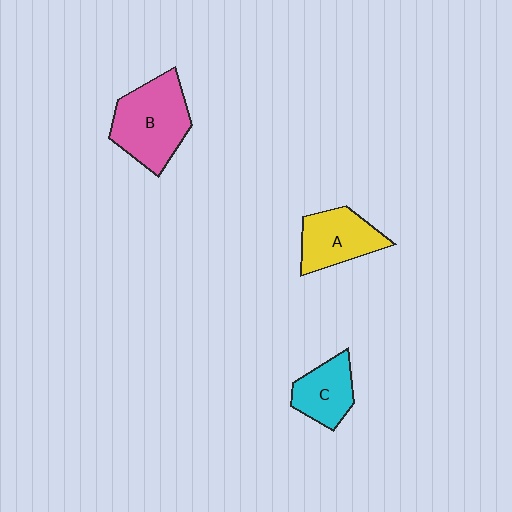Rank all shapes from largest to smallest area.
From largest to smallest: B (pink), A (yellow), C (cyan).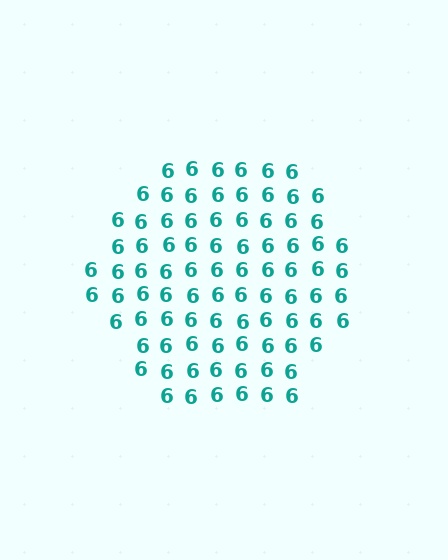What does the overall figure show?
The overall figure shows a hexagon.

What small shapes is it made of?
It is made of small digit 6's.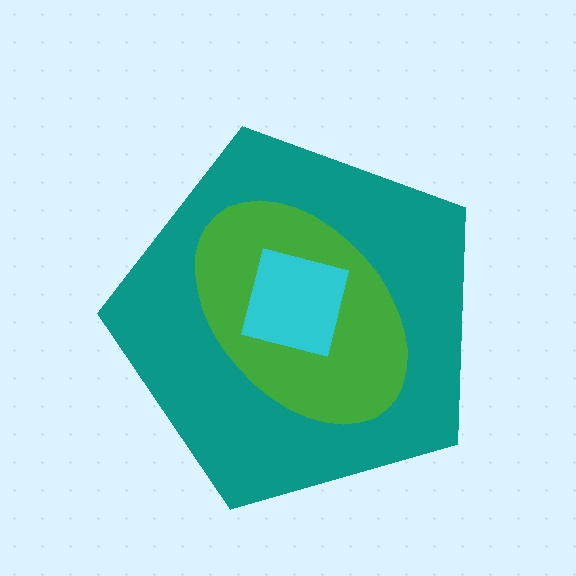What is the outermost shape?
The teal pentagon.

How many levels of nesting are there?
3.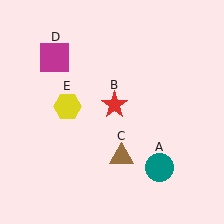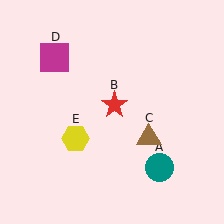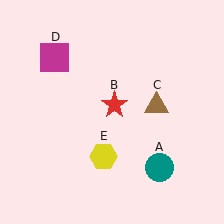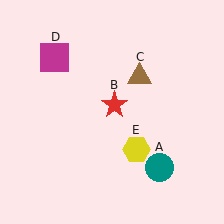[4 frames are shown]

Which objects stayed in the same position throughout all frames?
Teal circle (object A) and red star (object B) and magenta square (object D) remained stationary.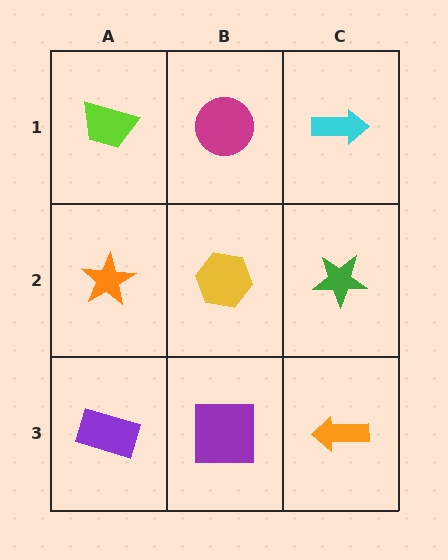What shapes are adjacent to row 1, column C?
A green star (row 2, column C), a magenta circle (row 1, column B).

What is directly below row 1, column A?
An orange star.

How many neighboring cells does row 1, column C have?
2.